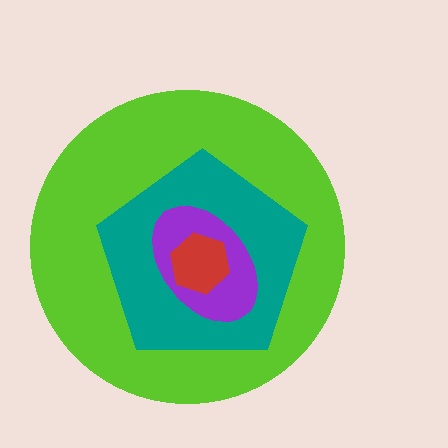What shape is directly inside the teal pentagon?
The purple ellipse.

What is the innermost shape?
The red hexagon.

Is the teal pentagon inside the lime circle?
Yes.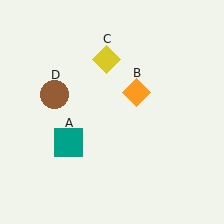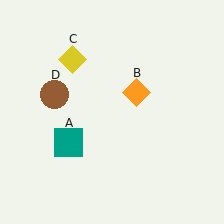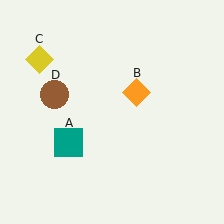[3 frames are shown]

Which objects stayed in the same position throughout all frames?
Teal square (object A) and orange diamond (object B) and brown circle (object D) remained stationary.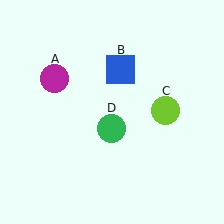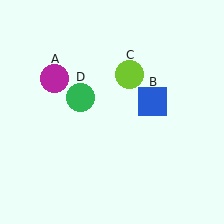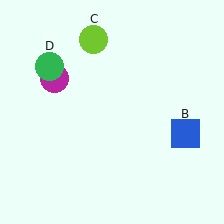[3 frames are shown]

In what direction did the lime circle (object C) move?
The lime circle (object C) moved up and to the left.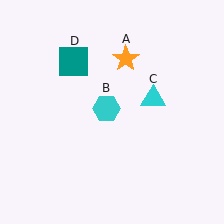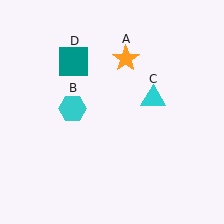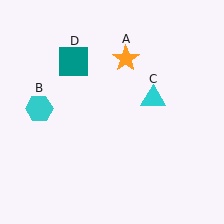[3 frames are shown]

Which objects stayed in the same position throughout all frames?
Orange star (object A) and cyan triangle (object C) and teal square (object D) remained stationary.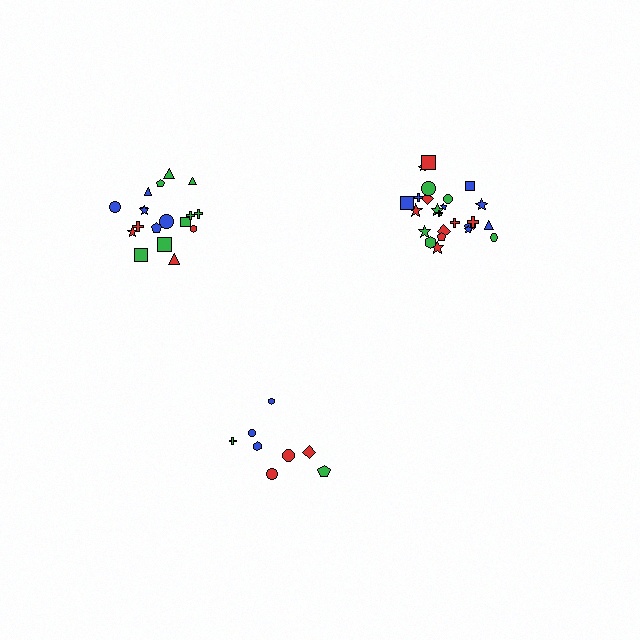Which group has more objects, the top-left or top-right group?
The top-right group.